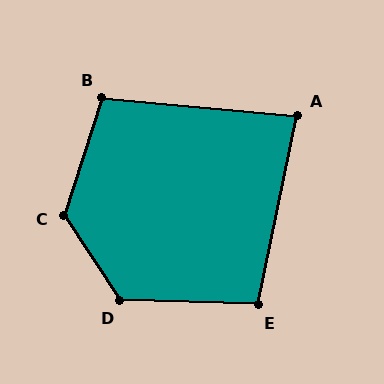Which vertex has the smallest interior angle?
A, at approximately 83 degrees.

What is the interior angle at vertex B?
Approximately 103 degrees (obtuse).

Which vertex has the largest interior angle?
C, at approximately 129 degrees.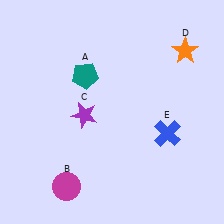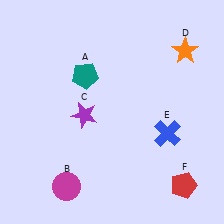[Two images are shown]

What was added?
A red pentagon (F) was added in Image 2.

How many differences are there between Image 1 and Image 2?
There is 1 difference between the two images.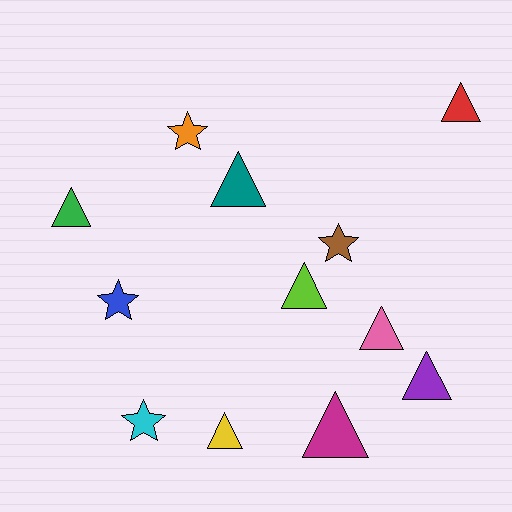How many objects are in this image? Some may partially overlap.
There are 12 objects.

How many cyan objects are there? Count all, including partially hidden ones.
There is 1 cyan object.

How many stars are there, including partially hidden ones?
There are 4 stars.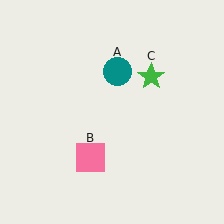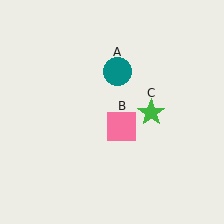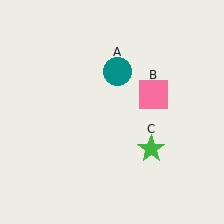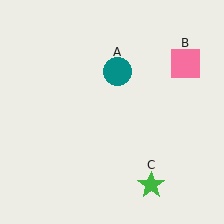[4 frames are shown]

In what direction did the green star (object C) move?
The green star (object C) moved down.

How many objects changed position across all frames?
2 objects changed position: pink square (object B), green star (object C).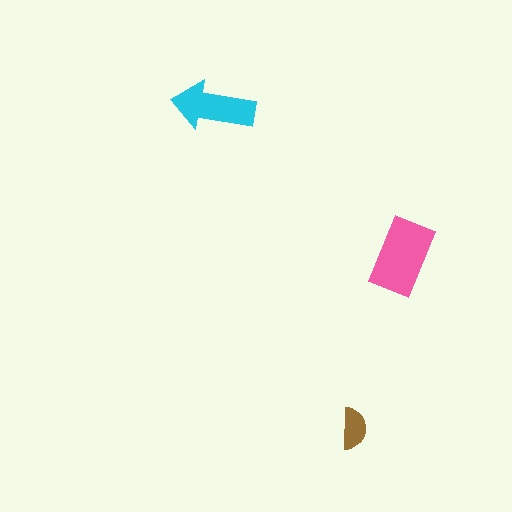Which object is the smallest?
The brown semicircle.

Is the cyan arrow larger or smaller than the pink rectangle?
Smaller.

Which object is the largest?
The pink rectangle.